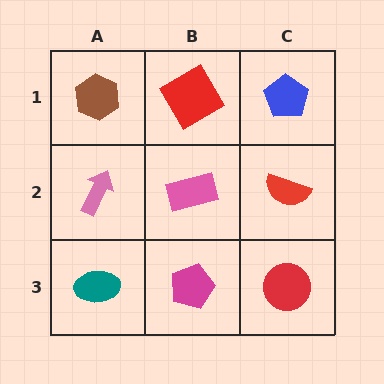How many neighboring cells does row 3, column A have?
2.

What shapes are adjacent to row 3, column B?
A pink rectangle (row 2, column B), a teal ellipse (row 3, column A), a red circle (row 3, column C).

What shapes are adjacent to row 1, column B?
A pink rectangle (row 2, column B), a brown hexagon (row 1, column A), a blue pentagon (row 1, column C).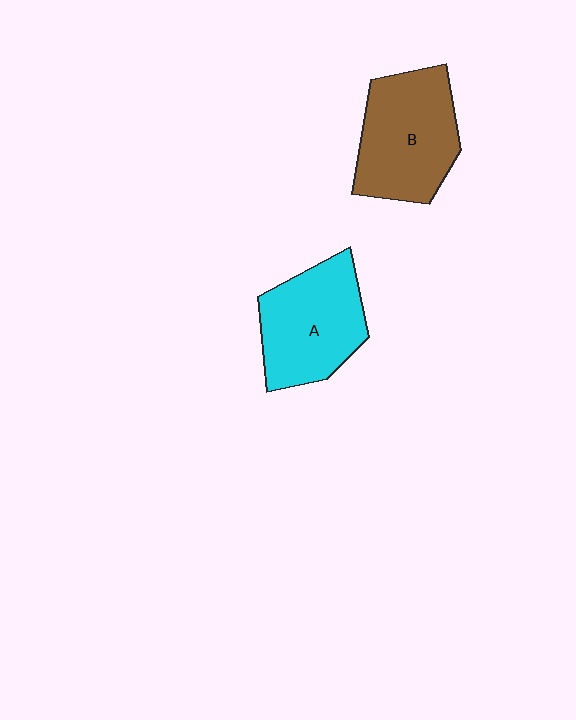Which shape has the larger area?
Shape B (brown).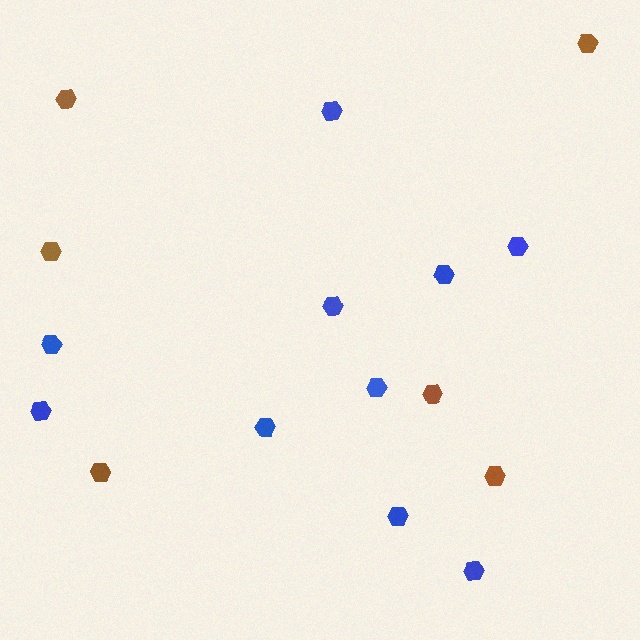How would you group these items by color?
There are 2 groups: one group of brown hexagons (6) and one group of blue hexagons (10).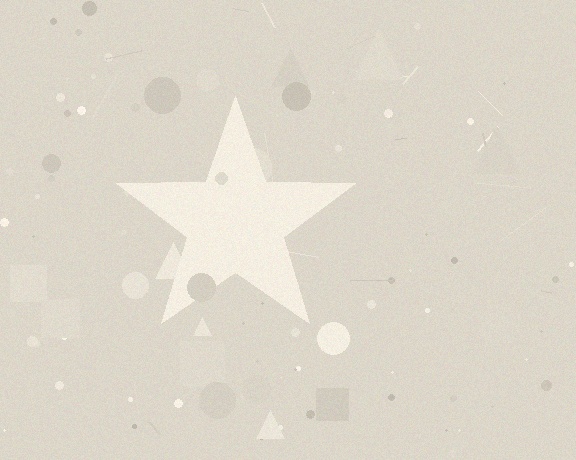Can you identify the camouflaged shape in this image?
The camouflaged shape is a star.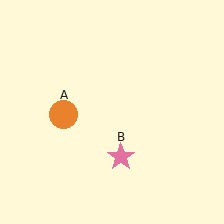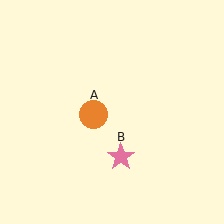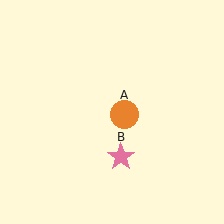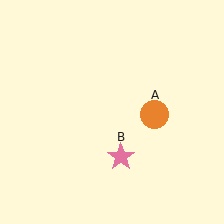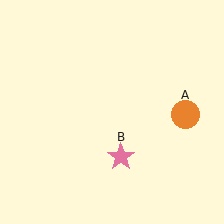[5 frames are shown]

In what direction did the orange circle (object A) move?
The orange circle (object A) moved right.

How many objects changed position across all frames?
1 object changed position: orange circle (object A).